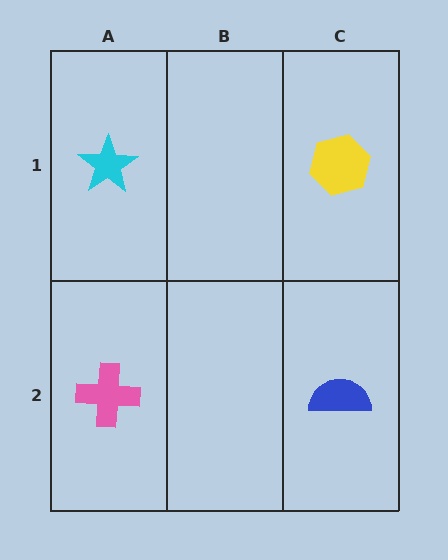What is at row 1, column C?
A yellow hexagon.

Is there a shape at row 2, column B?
No, that cell is empty.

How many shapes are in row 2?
2 shapes.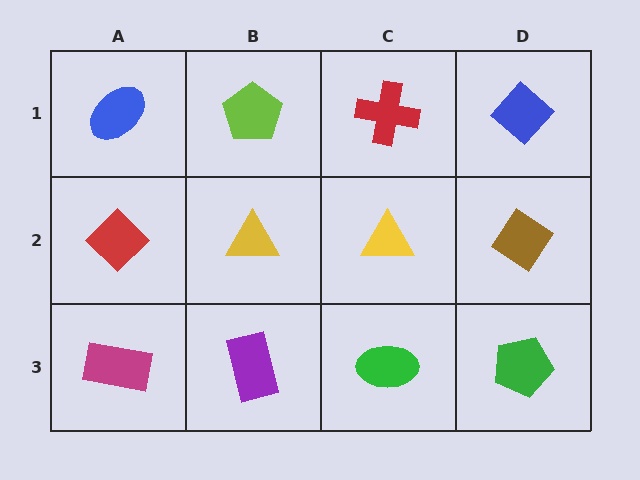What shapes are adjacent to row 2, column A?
A blue ellipse (row 1, column A), a magenta rectangle (row 3, column A), a yellow triangle (row 2, column B).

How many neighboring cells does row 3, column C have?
3.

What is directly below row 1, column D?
A brown diamond.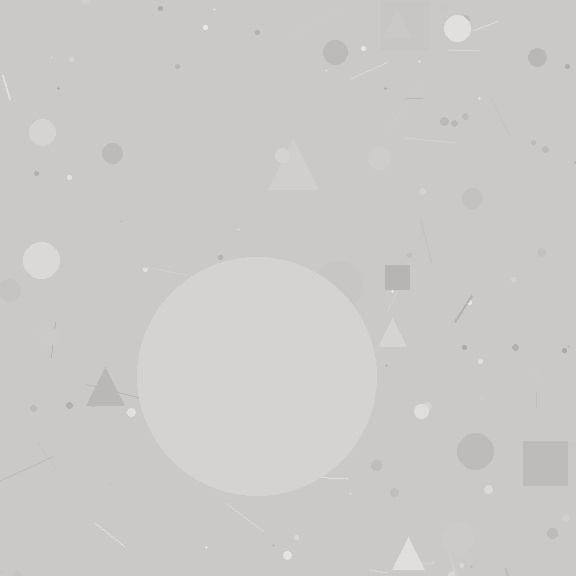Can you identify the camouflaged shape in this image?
The camouflaged shape is a circle.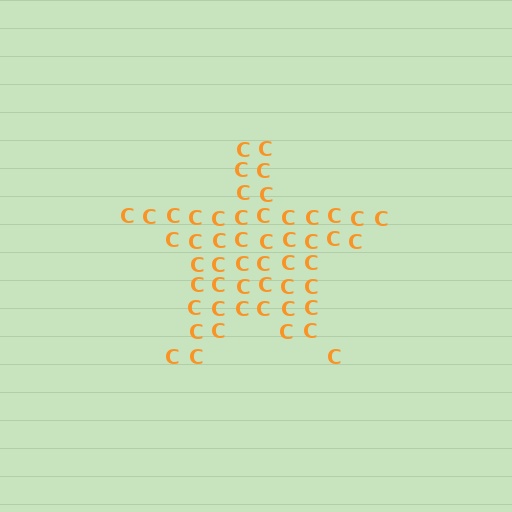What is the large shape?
The large shape is a star.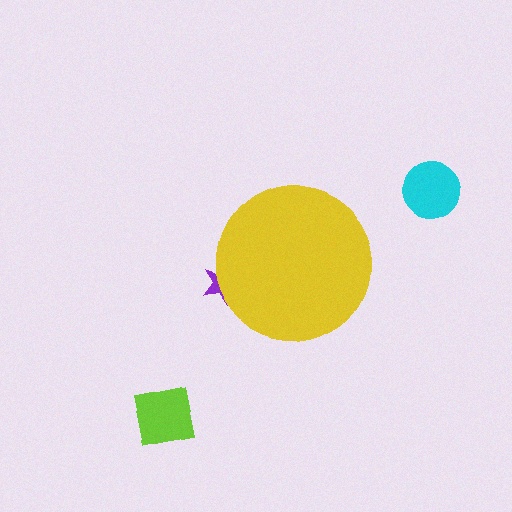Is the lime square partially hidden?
No, the lime square is fully visible.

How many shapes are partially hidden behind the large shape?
1 shape is partially hidden.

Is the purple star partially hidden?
Yes, the purple star is partially hidden behind the yellow circle.